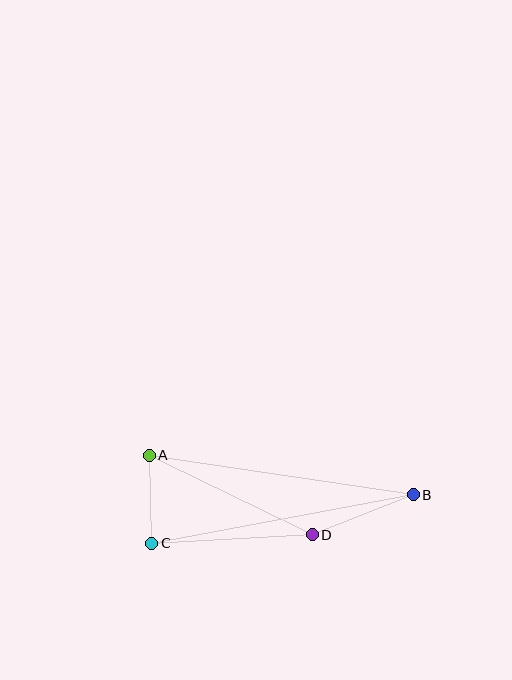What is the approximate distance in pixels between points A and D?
The distance between A and D is approximately 181 pixels.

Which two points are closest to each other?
Points A and C are closest to each other.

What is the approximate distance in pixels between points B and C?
The distance between B and C is approximately 266 pixels.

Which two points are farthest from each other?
Points A and B are farthest from each other.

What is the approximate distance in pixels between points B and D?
The distance between B and D is approximately 109 pixels.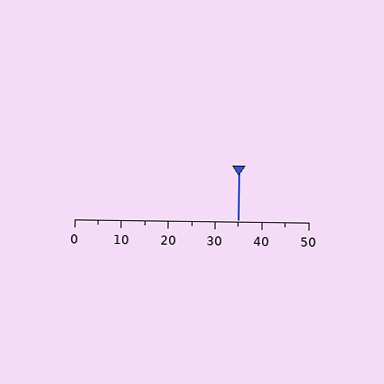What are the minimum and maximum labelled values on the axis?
The axis runs from 0 to 50.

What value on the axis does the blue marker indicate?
The marker indicates approximately 35.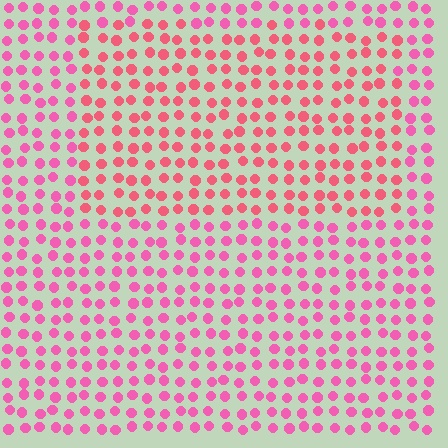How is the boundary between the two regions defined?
The boundary is defined purely by a slight shift in hue (about 24 degrees). Spacing, size, and orientation are identical on both sides.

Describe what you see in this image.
The image is filled with small pink elements in a uniform arrangement. A rectangle-shaped region is visible where the elements are tinted to a slightly different hue, forming a subtle color boundary.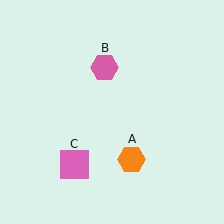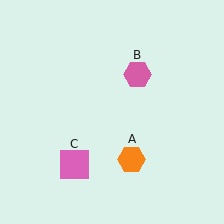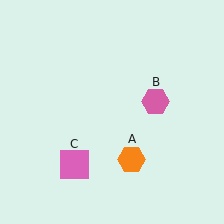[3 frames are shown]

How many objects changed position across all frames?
1 object changed position: pink hexagon (object B).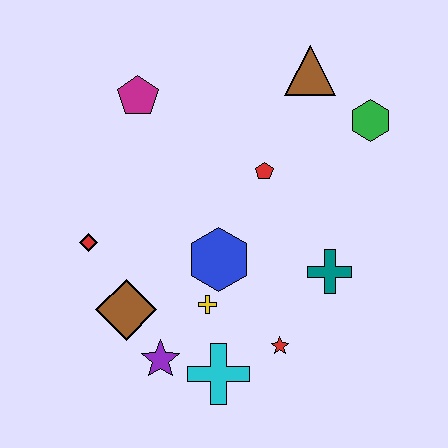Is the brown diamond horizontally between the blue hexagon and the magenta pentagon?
No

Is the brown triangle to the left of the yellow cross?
No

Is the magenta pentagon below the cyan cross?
No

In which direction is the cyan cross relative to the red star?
The cyan cross is to the left of the red star.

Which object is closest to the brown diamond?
The purple star is closest to the brown diamond.